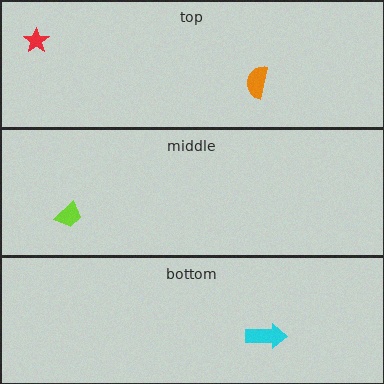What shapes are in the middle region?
The lime trapezoid.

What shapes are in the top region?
The red star, the orange semicircle.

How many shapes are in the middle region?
1.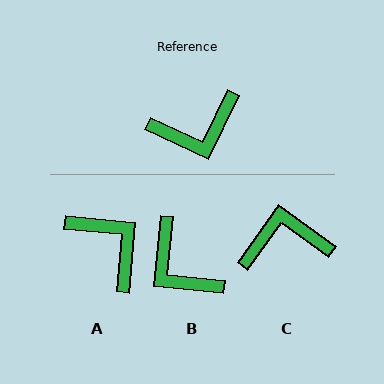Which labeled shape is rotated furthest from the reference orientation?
C, about 169 degrees away.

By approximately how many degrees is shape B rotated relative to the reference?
Approximately 71 degrees clockwise.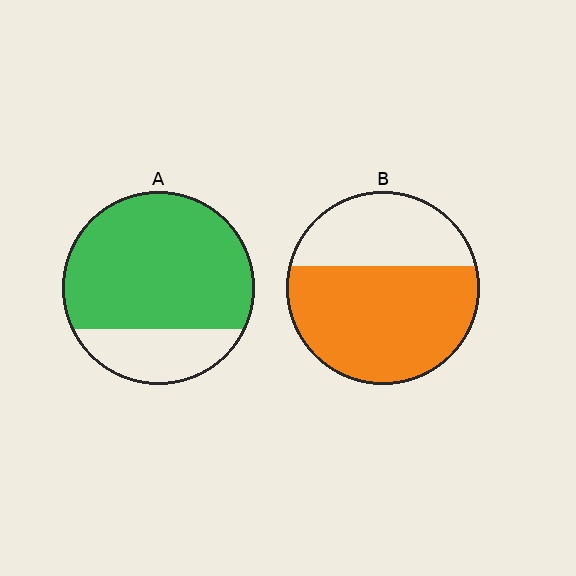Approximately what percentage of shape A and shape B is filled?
A is approximately 75% and B is approximately 65%.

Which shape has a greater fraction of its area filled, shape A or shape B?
Shape A.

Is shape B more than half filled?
Yes.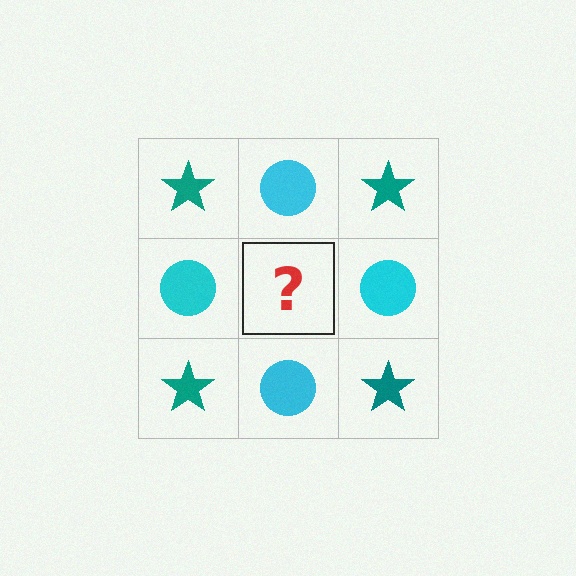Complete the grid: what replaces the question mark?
The question mark should be replaced with a teal star.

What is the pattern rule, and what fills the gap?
The rule is that it alternates teal star and cyan circle in a checkerboard pattern. The gap should be filled with a teal star.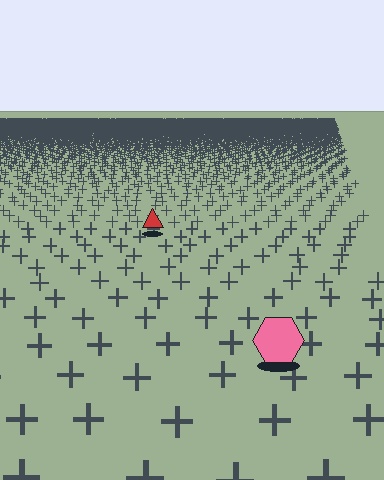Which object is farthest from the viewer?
The red triangle is farthest from the viewer. It appears smaller and the ground texture around it is denser.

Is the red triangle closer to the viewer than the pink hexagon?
No. The pink hexagon is closer — you can tell from the texture gradient: the ground texture is coarser near it.